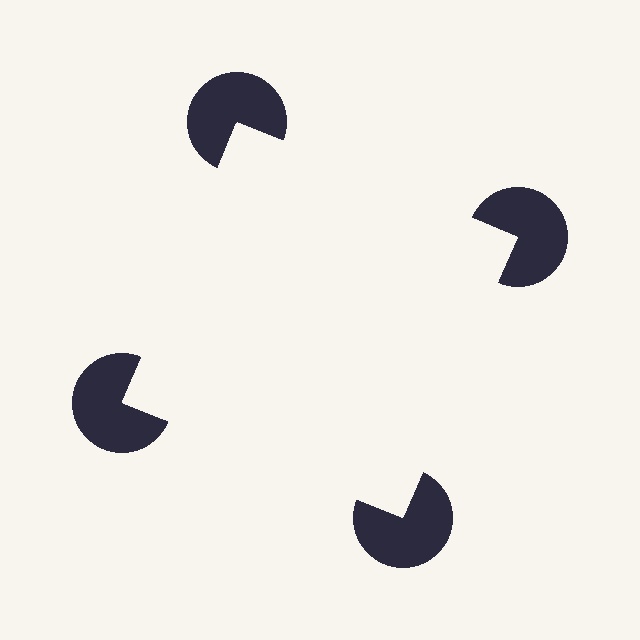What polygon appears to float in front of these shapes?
An illusory square — its edges are inferred from the aligned wedge cuts in the pac-man discs, not physically drawn.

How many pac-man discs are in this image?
There are 4 — one at each vertex of the illusory square.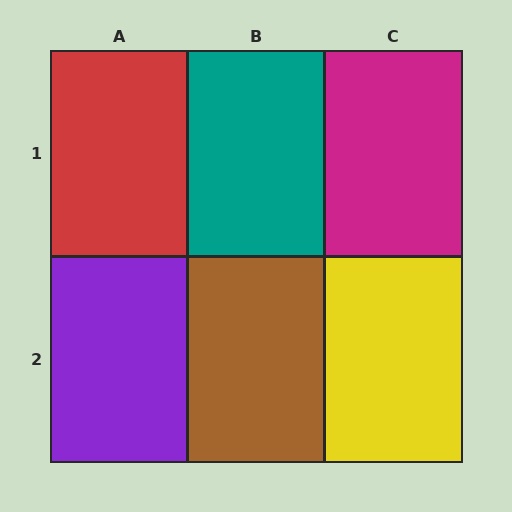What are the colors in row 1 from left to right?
Red, teal, magenta.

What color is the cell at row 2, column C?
Yellow.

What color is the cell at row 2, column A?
Purple.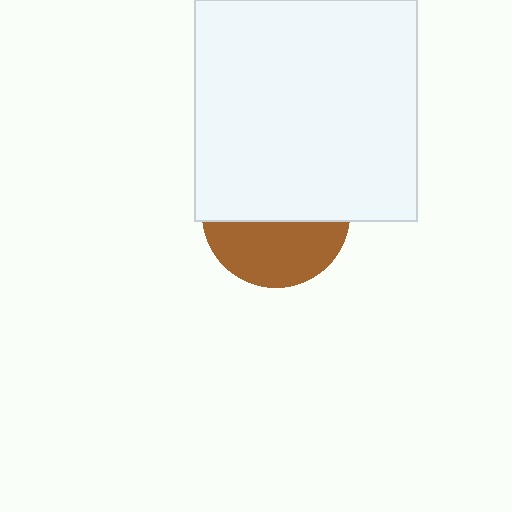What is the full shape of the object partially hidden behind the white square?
The partially hidden object is a brown circle.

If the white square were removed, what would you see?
You would see the complete brown circle.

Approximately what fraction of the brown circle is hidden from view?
Roughly 57% of the brown circle is hidden behind the white square.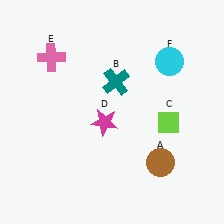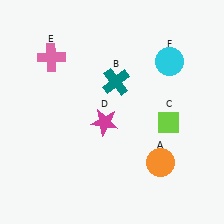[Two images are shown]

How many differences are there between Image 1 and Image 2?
There is 1 difference between the two images.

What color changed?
The circle (A) changed from brown in Image 1 to orange in Image 2.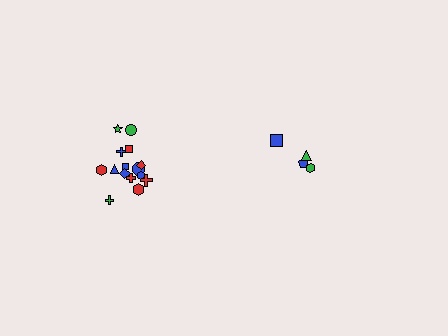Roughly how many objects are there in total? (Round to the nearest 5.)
Roughly 20 objects in total.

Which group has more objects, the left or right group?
The left group.